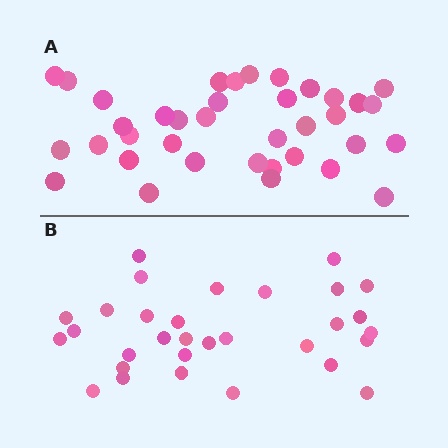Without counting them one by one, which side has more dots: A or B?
Region A (the top region) has more dots.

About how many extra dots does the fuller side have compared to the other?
Region A has about 6 more dots than region B.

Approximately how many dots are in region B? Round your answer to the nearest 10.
About 30 dots. (The exact count is 31, which rounds to 30.)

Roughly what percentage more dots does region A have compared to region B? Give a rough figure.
About 20% more.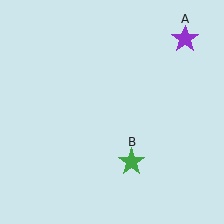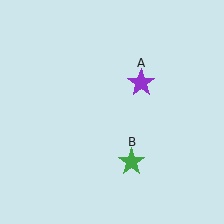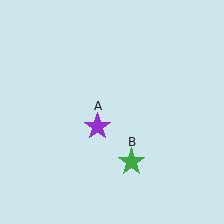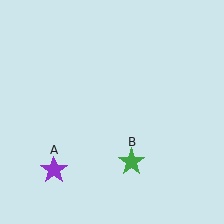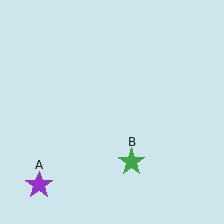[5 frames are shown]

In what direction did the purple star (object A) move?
The purple star (object A) moved down and to the left.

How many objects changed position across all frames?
1 object changed position: purple star (object A).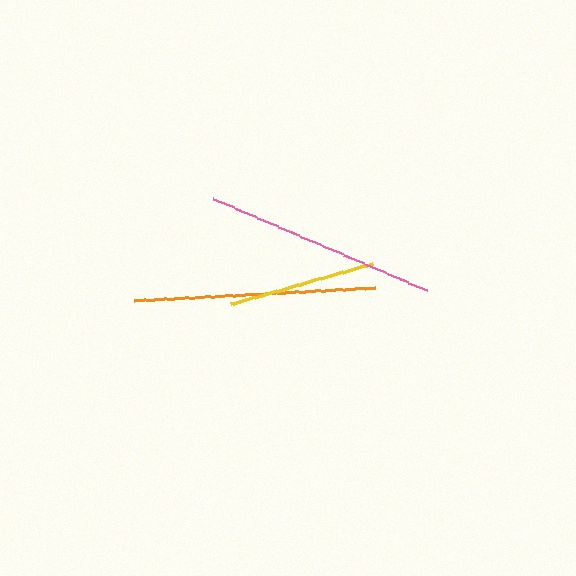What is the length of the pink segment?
The pink segment is approximately 233 pixels long.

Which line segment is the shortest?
The yellow line is the shortest at approximately 148 pixels.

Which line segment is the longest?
The orange line is the longest at approximately 241 pixels.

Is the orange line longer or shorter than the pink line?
The orange line is longer than the pink line.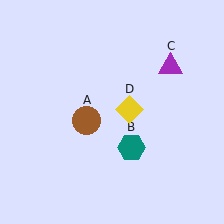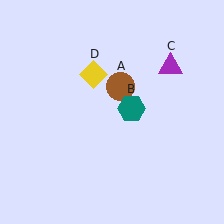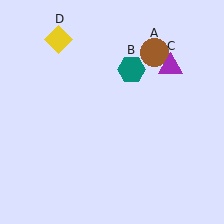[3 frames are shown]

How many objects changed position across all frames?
3 objects changed position: brown circle (object A), teal hexagon (object B), yellow diamond (object D).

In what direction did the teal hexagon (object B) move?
The teal hexagon (object B) moved up.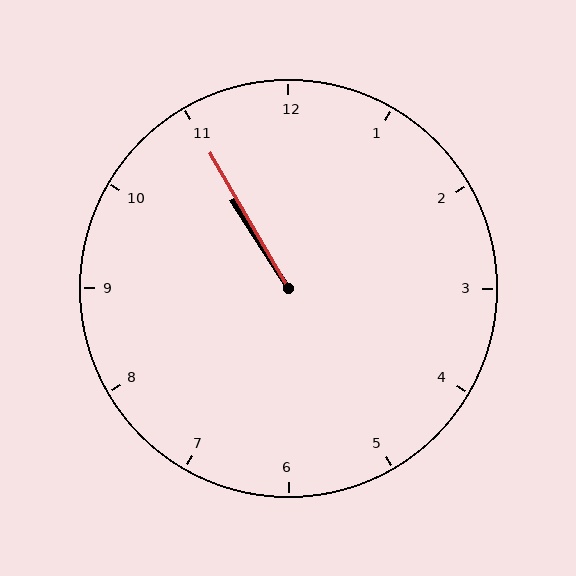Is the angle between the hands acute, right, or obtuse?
It is acute.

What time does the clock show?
10:55.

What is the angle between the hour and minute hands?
Approximately 2 degrees.